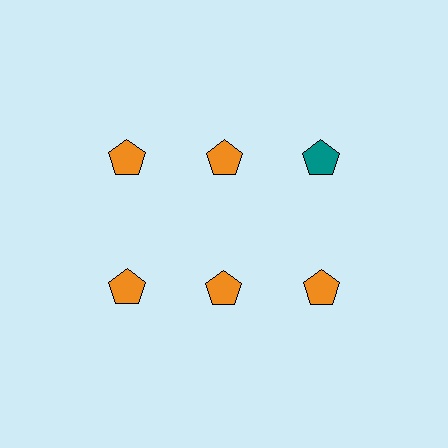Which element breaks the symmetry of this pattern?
The teal pentagon in the top row, center column breaks the symmetry. All other shapes are orange pentagons.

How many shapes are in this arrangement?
There are 6 shapes arranged in a grid pattern.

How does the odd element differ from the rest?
It has a different color: teal instead of orange.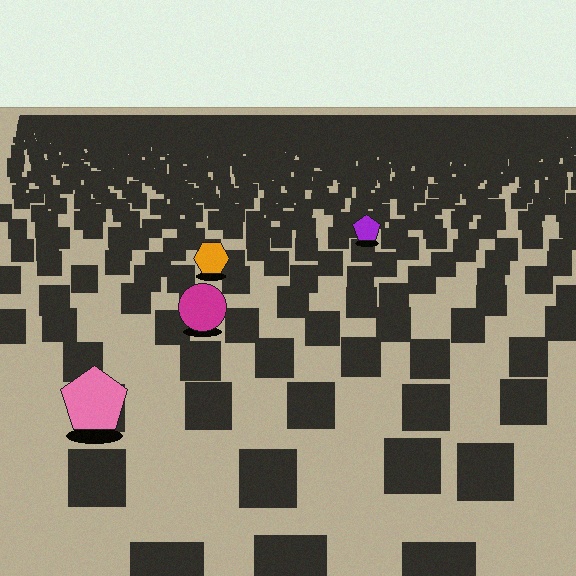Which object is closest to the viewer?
The pink pentagon is closest. The texture marks near it are larger and more spread out.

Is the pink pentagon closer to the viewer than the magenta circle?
Yes. The pink pentagon is closer — you can tell from the texture gradient: the ground texture is coarser near it.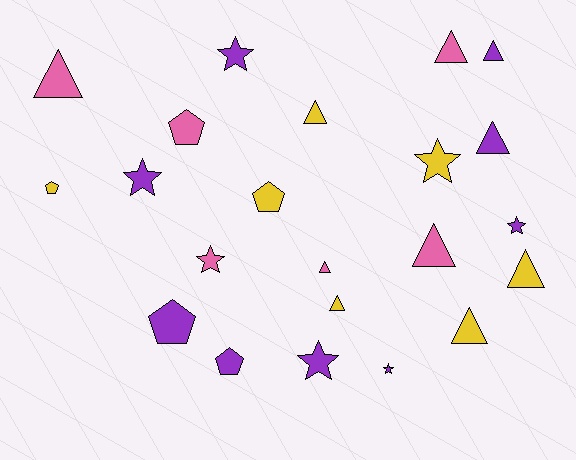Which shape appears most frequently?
Triangle, with 10 objects.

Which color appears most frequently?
Purple, with 9 objects.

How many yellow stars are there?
There is 1 yellow star.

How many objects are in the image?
There are 22 objects.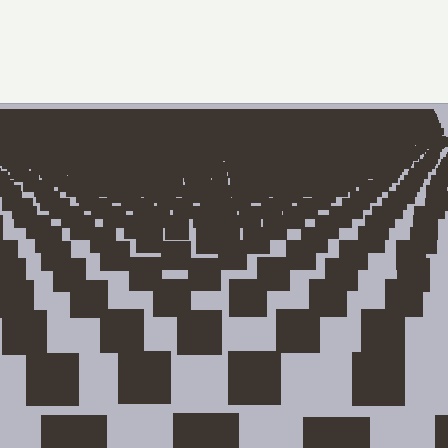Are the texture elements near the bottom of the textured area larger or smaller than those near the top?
Larger. Near the bottom, elements are closer to the viewer and appear at a bigger on-screen size.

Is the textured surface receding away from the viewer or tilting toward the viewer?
The surface is receding away from the viewer. Texture elements get smaller and denser toward the top.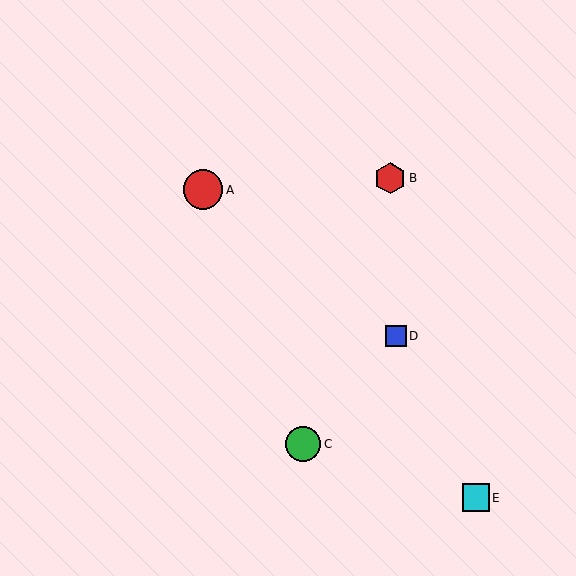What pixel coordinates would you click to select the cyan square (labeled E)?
Click at (476, 498) to select the cyan square E.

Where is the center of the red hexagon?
The center of the red hexagon is at (390, 178).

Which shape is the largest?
The red circle (labeled A) is the largest.